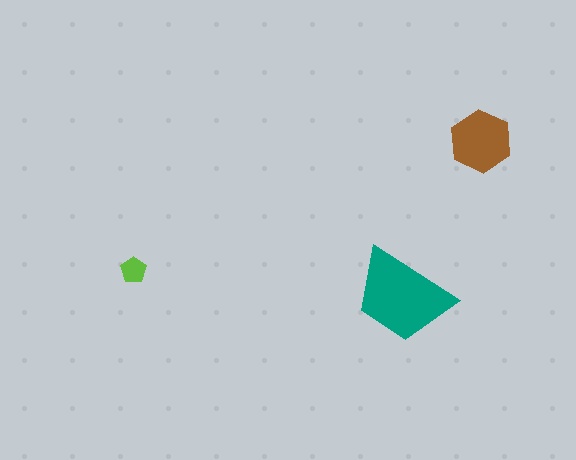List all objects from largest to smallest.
The teal trapezoid, the brown hexagon, the lime pentagon.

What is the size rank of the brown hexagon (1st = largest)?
2nd.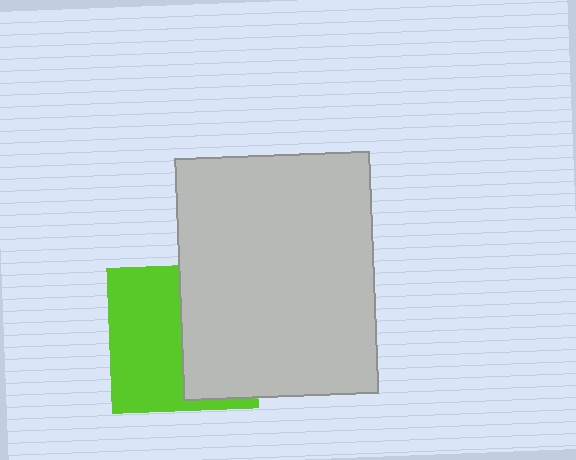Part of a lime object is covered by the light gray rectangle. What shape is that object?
It is a square.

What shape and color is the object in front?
The object in front is a light gray rectangle.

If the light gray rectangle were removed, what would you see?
You would see the complete lime square.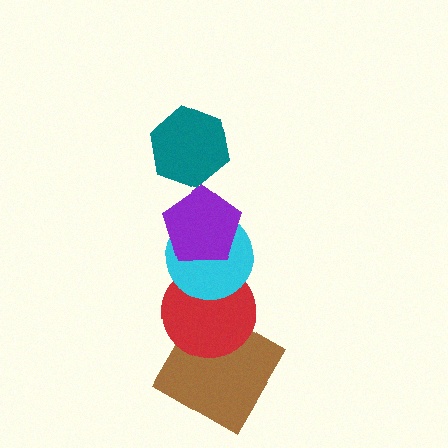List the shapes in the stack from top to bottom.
From top to bottom: the teal hexagon, the purple pentagon, the cyan circle, the red circle, the brown diamond.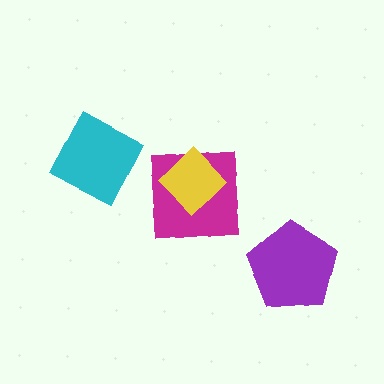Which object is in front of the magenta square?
The yellow diamond is in front of the magenta square.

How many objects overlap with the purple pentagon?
0 objects overlap with the purple pentagon.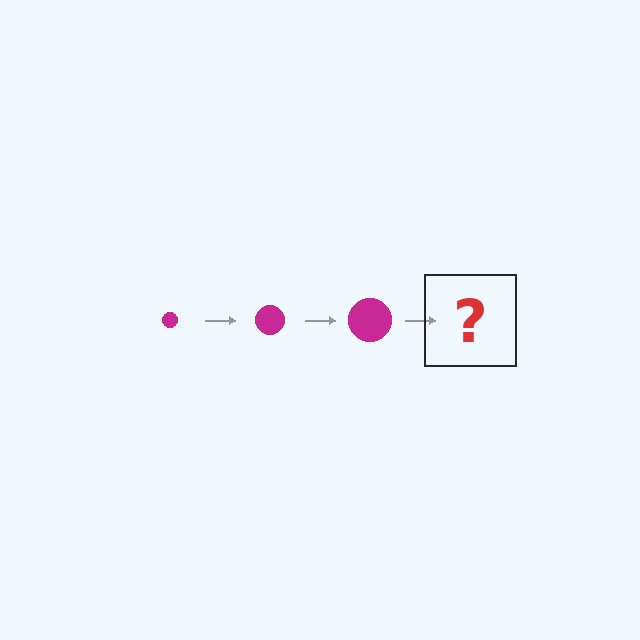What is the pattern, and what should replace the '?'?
The pattern is that the circle gets progressively larger each step. The '?' should be a magenta circle, larger than the previous one.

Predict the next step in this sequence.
The next step is a magenta circle, larger than the previous one.